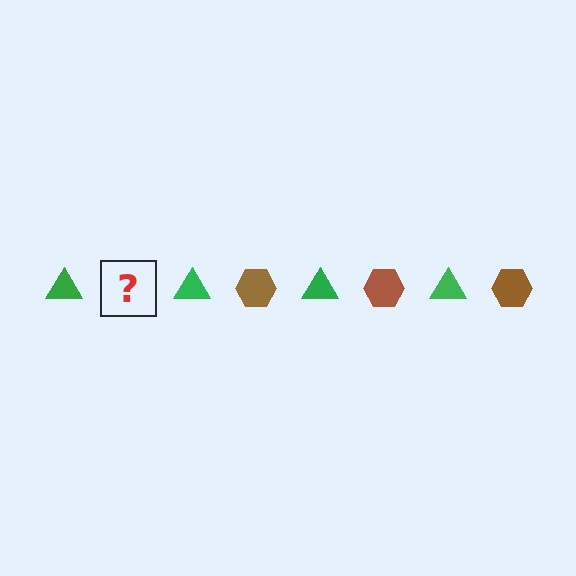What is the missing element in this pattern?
The missing element is a brown hexagon.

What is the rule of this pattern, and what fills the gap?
The rule is that the pattern alternates between green triangle and brown hexagon. The gap should be filled with a brown hexagon.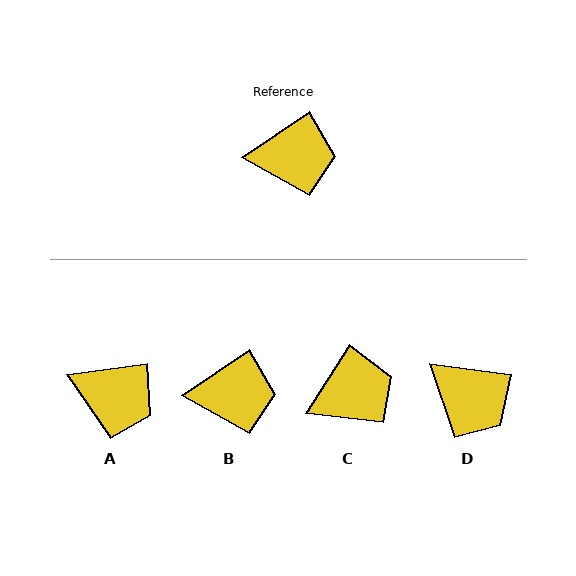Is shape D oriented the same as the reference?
No, it is off by about 42 degrees.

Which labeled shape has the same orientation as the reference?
B.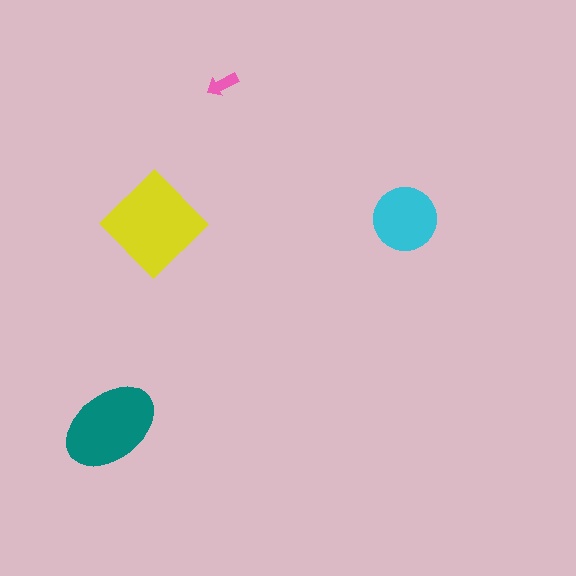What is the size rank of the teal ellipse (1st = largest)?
2nd.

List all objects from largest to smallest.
The yellow diamond, the teal ellipse, the cyan circle, the pink arrow.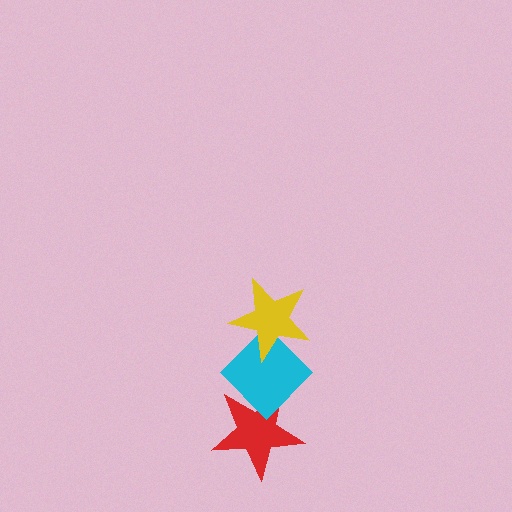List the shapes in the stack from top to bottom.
From top to bottom: the yellow star, the cyan diamond, the red star.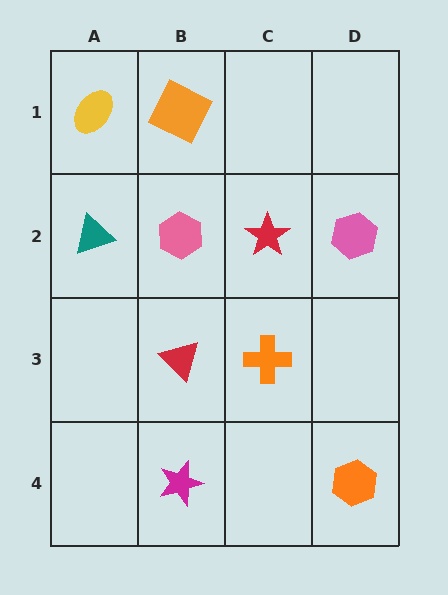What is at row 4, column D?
An orange hexagon.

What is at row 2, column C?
A red star.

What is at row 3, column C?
An orange cross.